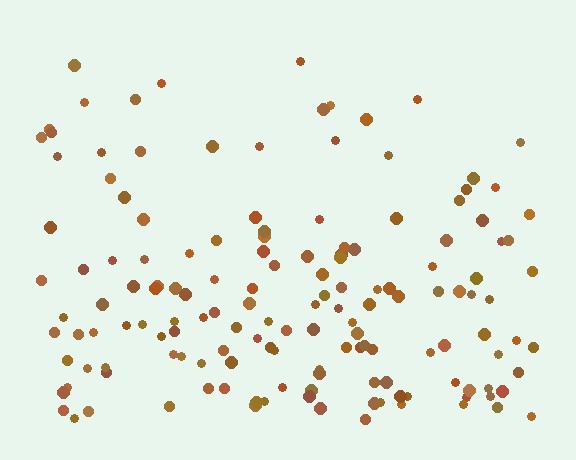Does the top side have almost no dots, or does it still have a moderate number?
Still a moderate number, just noticeably fewer than the bottom.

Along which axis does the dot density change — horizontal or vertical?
Vertical.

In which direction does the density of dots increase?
From top to bottom, with the bottom side densest.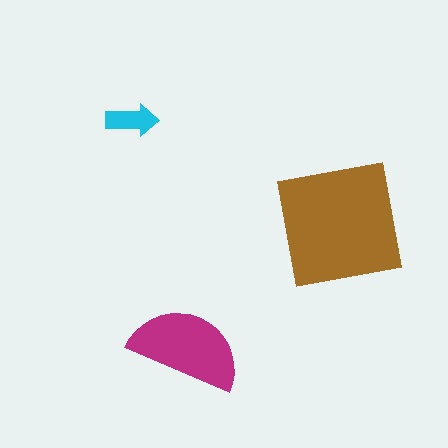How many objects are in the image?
There are 3 objects in the image.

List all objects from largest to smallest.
The brown square, the magenta semicircle, the cyan arrow.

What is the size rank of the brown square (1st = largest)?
1st.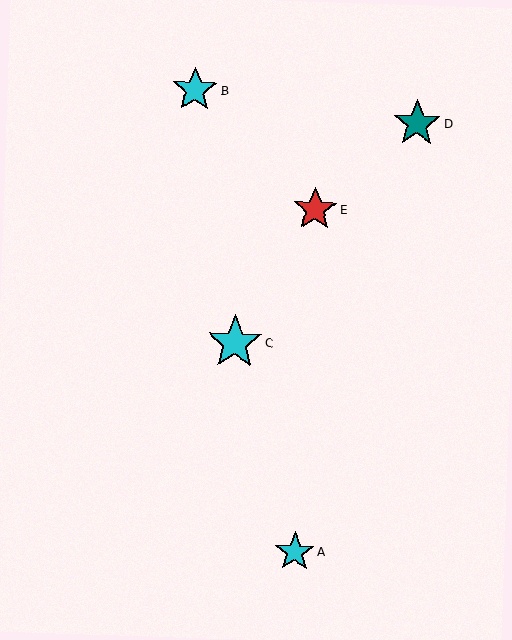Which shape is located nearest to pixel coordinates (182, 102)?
The cyan star (labeled B) at (195, 90) is nearest to that location.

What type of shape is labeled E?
Shape E is a red star.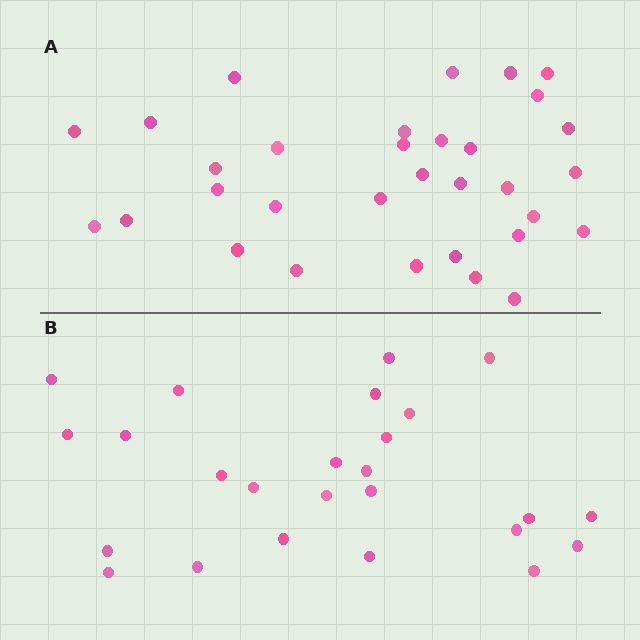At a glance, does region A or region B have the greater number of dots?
Region A (the top region) has more dots.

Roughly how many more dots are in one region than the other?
Region A has roughly 8 or so more dots than region B.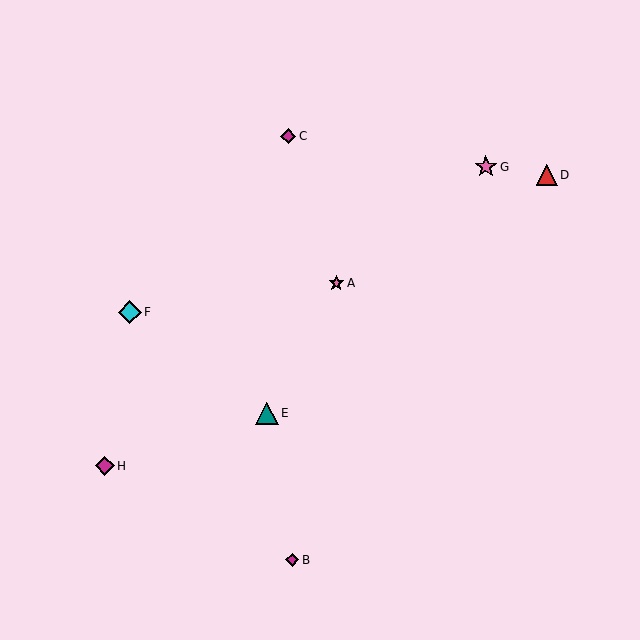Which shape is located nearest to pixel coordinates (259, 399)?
The teal triangle (labeled E) at (267, 413) is nearest to that location.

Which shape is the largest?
The cyan diamond (labeled F) is the largest.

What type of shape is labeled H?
Shape H is a magenta diamond.